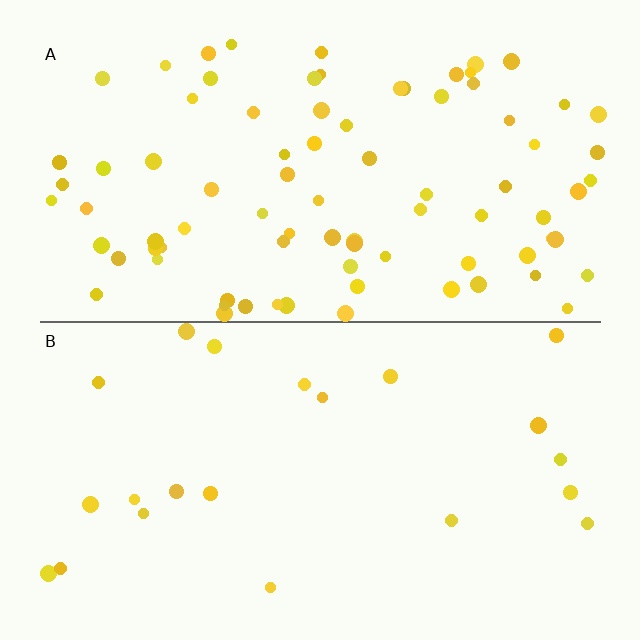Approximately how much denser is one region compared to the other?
Approximately 3.8× — region A over region B.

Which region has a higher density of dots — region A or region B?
A (the top).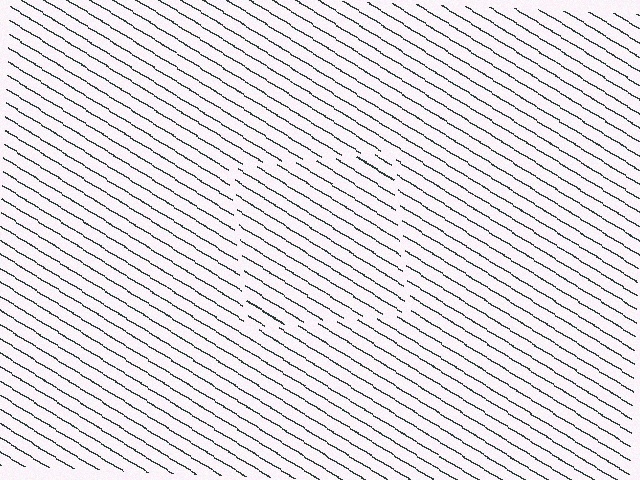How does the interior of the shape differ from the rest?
The interior of the shape contains the same grating, shifted by half a period — the contour is defined by the phase discontinuity where line-ends from the inner and outer gratings abut.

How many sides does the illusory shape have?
4 sides — the line-ends trace a square.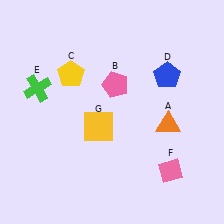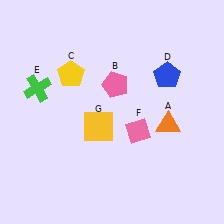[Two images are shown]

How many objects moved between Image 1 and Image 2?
1 object moved between the two images.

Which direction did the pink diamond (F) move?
The pink diamond (F) moved up.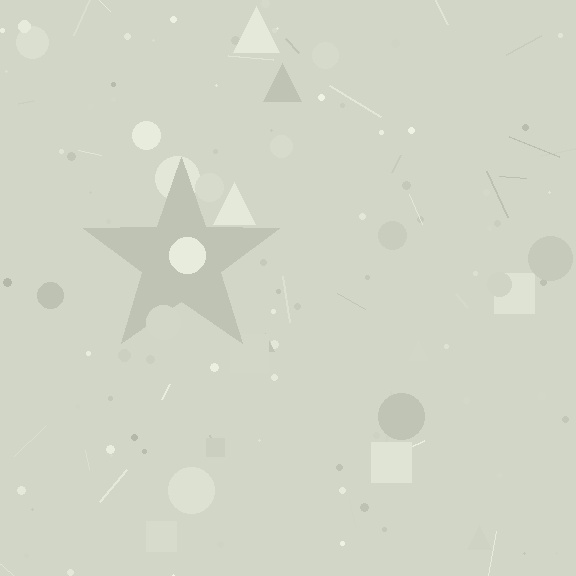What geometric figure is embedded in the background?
A star is embedded in the background.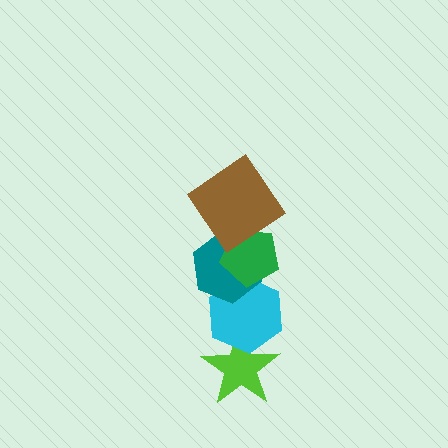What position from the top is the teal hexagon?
The teal hexagon is 3rd from the top.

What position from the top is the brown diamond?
The brown diamond is 1st from the top.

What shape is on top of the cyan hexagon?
The teal hexagon is on top of the cyan hexagon.